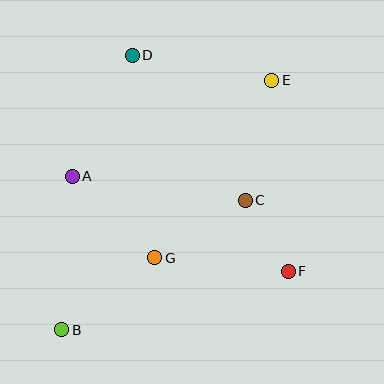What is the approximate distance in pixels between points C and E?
The distance between C and E is approximately 123 pixels.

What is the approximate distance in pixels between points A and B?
The distance between A and B is approximately 154 pixels.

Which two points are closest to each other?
Points C and F are closest to each other.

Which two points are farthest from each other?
Points B and E are farthest from each other.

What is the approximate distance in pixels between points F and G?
The distance between F and G is approximately 134 pixels.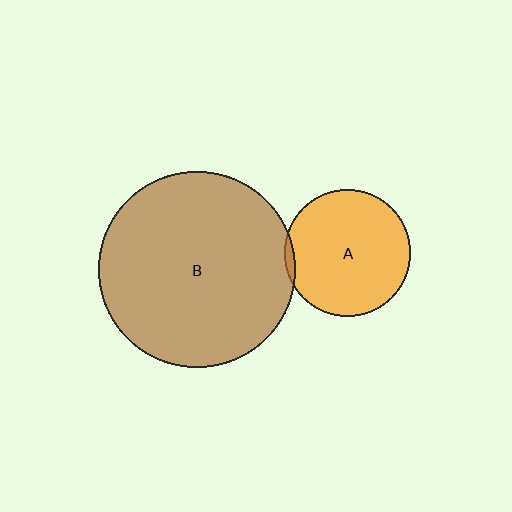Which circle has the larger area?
Circle B (brown).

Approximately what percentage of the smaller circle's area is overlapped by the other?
Approximately 5%.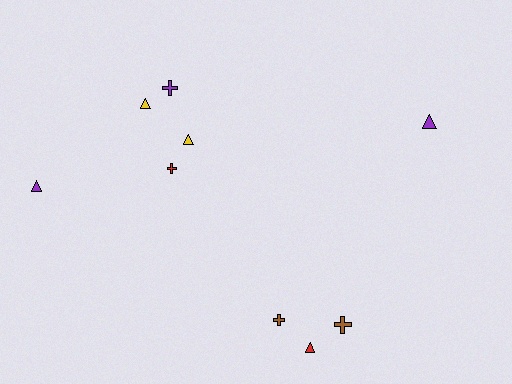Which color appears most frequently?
Purple, with 3 objects.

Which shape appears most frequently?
Triangle, with 5 objects.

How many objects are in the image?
There are 9 objects.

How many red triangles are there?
There is 1 red triangle.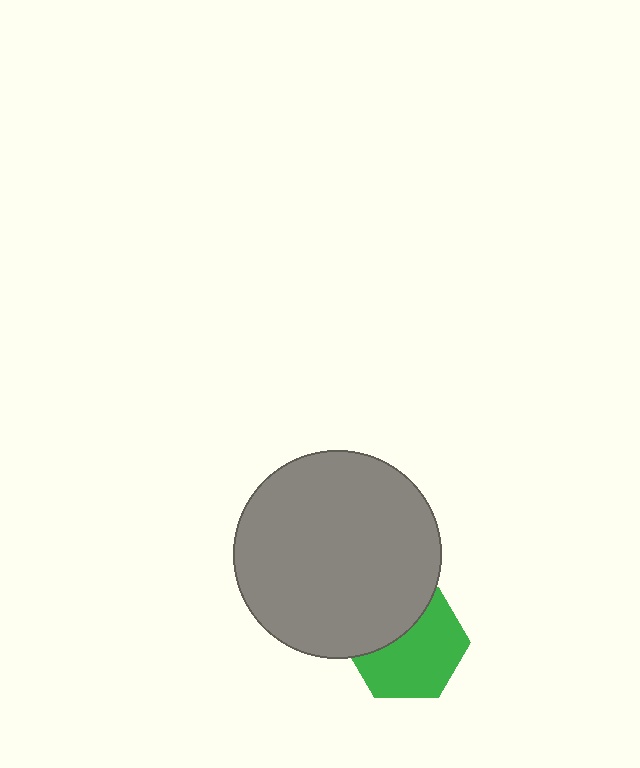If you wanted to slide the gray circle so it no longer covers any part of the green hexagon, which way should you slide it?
Slide it up — that is the most direct way to separate the two shapes.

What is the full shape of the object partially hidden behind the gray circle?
The partially hidden object is a green hexagon.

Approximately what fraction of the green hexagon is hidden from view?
Roughly 37% of the green hexagon is hidden behind the gray circle.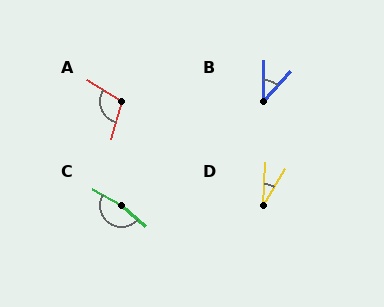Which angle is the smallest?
D, at approximately 27 degrees.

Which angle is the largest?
C, at approximately 168 degrees.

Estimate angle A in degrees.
Approximately 107 degrees.